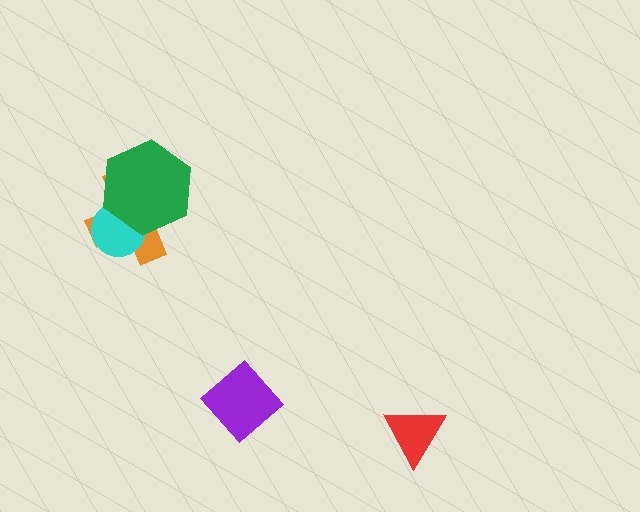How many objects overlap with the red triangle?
0 objects overlap with the red triangle.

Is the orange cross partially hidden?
Yes, it is partially covered by another shape.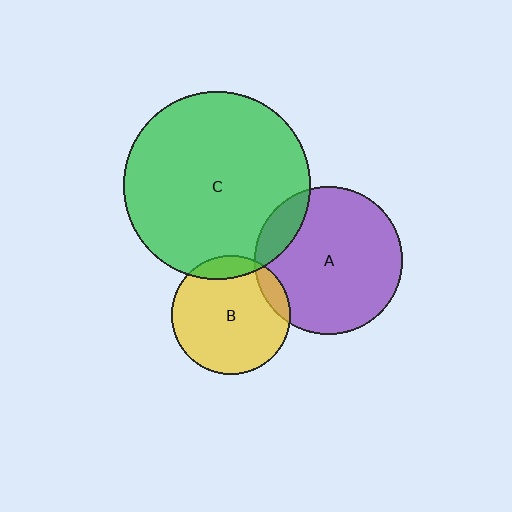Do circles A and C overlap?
Yes.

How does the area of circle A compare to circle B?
Approximately 1.5 times.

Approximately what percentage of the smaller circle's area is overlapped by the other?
Approximately 15%.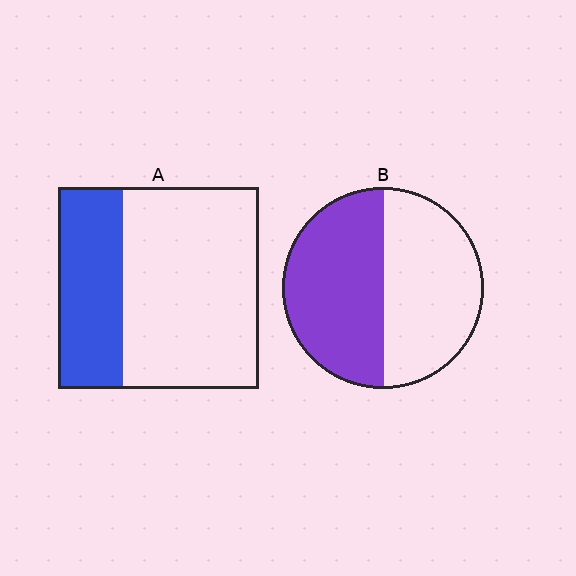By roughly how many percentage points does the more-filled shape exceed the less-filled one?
By roughly 20 percentage points (B over A).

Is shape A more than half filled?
No.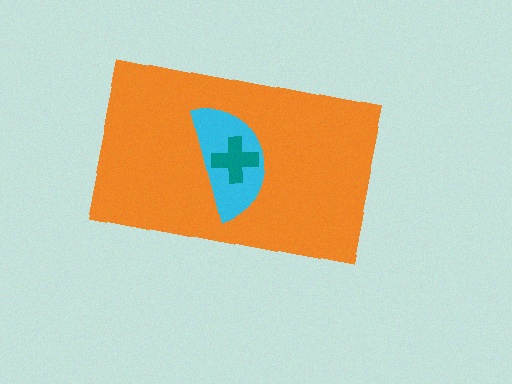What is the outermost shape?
The orange rectangle.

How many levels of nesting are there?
3.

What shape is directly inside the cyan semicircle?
The teal cross.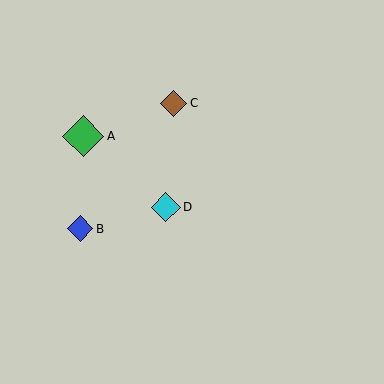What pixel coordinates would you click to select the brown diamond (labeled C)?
Click at (174, 103) to select the brown diamond C.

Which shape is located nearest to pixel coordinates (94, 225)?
The blue diamond (labeled B) at (80, 229) is nearest to that location.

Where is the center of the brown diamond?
The center of the brown diamond is at (174, 103).